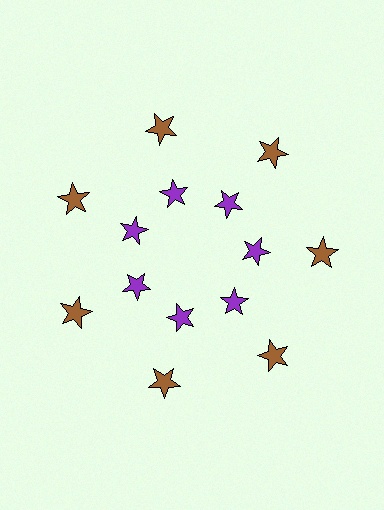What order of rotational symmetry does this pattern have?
This pattern has 7-fold rotational symmetry.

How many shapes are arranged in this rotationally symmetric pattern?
There are 14 shapes, arranged in 7 groups of 2.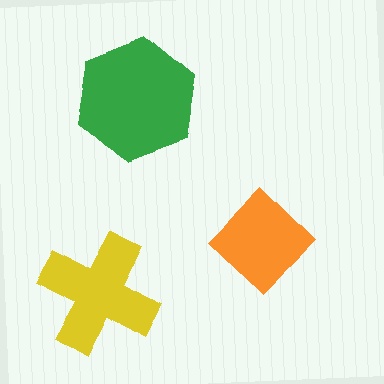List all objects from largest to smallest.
The green hexagon, the yellow cross, the orange diamond.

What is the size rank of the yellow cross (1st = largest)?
2nd.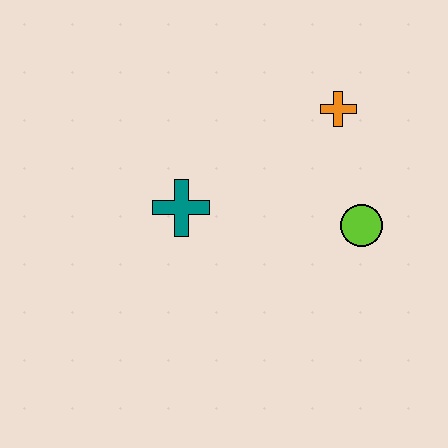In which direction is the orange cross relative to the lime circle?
The orange cross is above the lime circle.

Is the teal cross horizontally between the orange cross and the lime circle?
No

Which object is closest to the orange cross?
The lime circle is closest to the orange cross.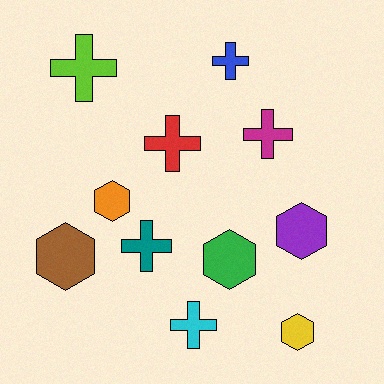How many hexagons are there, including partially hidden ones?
There are 5 hexagons.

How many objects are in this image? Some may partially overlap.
There are 11 objects.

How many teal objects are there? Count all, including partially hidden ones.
There is 1 teal object.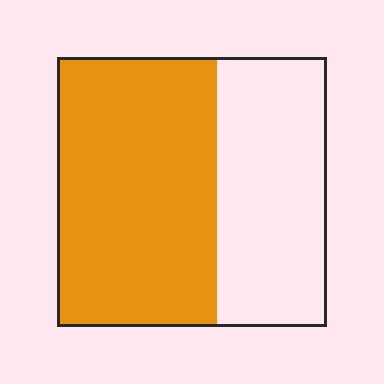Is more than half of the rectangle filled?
Yes.